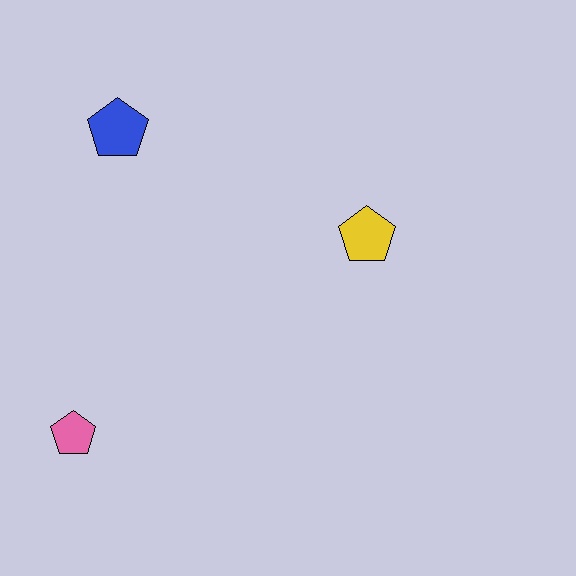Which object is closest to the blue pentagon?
The yellow pentagon is closest to the blue pentagon.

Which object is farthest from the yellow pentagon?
The pink pentagon is farthest from the yellow pentagon.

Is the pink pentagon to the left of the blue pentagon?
Yes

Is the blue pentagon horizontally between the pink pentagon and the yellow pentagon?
Yes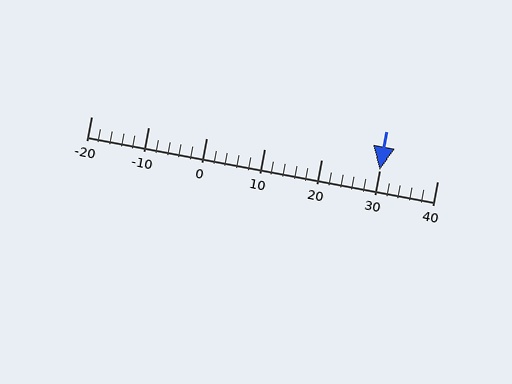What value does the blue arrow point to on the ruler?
The blue arrow points to approximately 30.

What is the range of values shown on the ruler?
The ruler shows values from -20 to 40.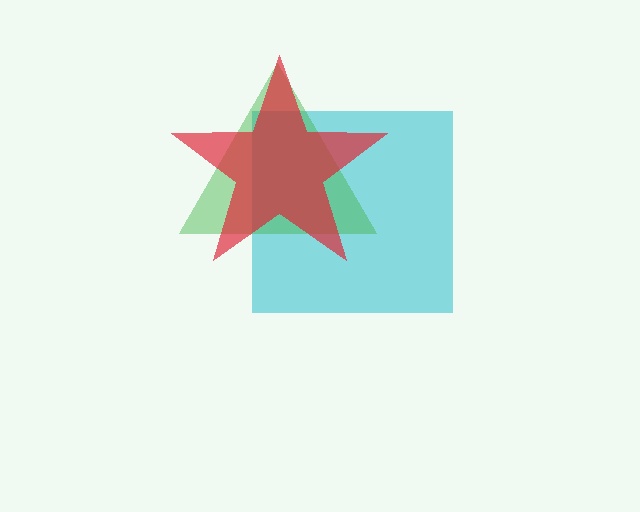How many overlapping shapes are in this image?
There are 3 overlapping shapes in the image.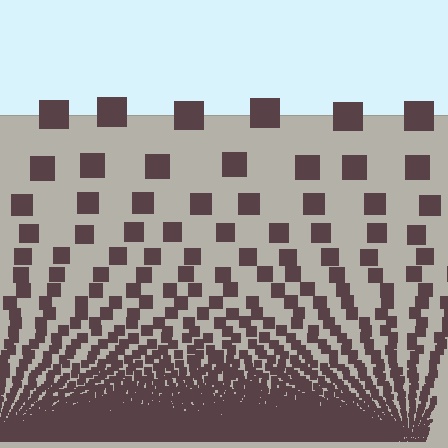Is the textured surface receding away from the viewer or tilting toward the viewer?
The surface appears to tilt toward the viewer. Texture elements get larger and sparser toward the top.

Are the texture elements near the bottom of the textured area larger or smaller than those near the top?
Smaller. The gradient is inverted — elements near the bottom are smaller and denser.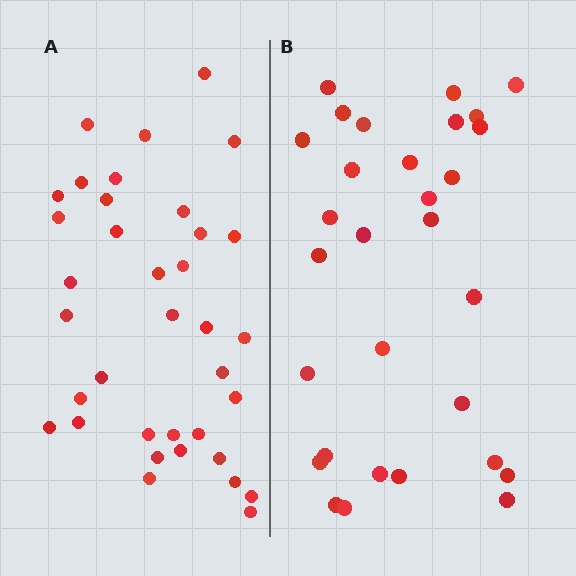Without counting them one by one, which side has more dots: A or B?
Region A (the left region) has more dots.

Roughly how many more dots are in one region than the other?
Region A has about 6 more dots than region B.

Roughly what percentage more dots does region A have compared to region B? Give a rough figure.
About 20% more.